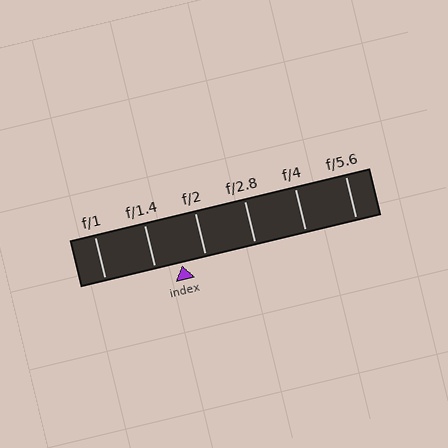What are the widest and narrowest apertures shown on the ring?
The widest aperture shown is f/1 and the narrowest is f/5.6.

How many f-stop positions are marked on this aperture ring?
There are 6 f-stop positions marked.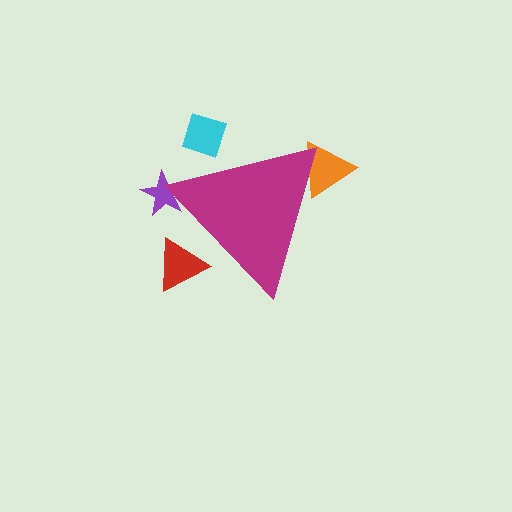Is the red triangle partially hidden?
Yes, the red triangle is partially hidden behind the magenta triangle.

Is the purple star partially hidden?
Yes, the purple star is partially hidden behind the magenta triangle.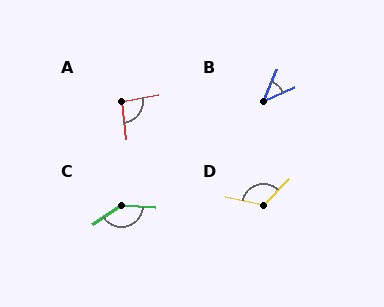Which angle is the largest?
C, at approximately 143 degrees.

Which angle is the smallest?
B, at approximately 43 degrees.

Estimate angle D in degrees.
Approximately 123 degrees.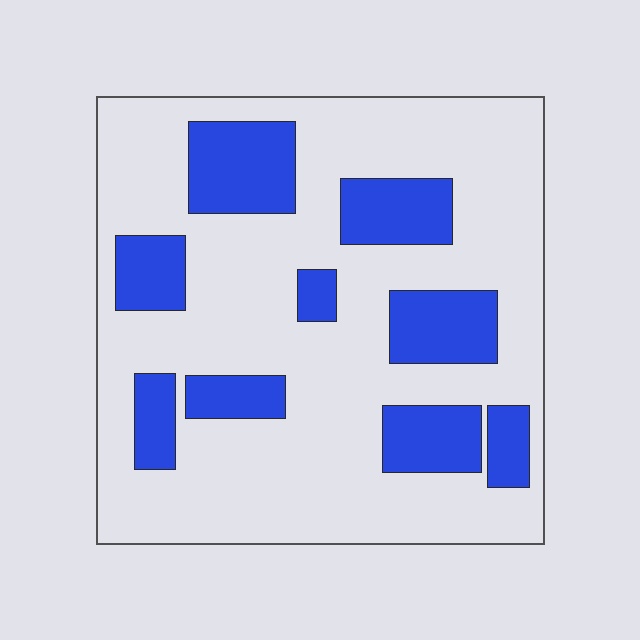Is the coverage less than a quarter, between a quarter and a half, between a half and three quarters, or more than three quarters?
Between a quarter and a half.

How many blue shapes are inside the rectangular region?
9.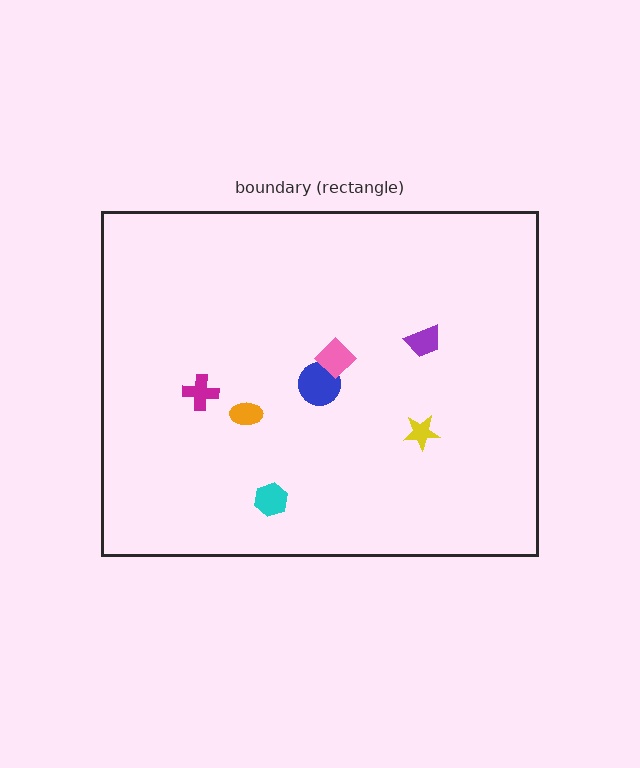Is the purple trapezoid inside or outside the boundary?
Inside.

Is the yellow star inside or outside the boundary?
Inside.